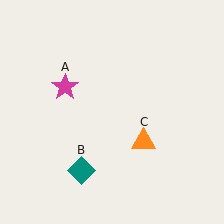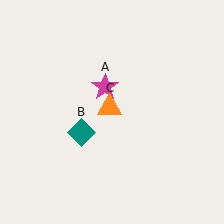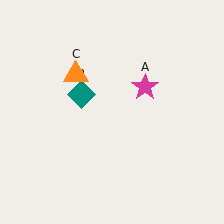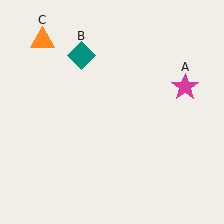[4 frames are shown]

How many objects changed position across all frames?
3 objects changed position: magenta star (object A), teal diamond (object B), orange triangle (object C).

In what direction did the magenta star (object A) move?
The magenta star (object A) moved right.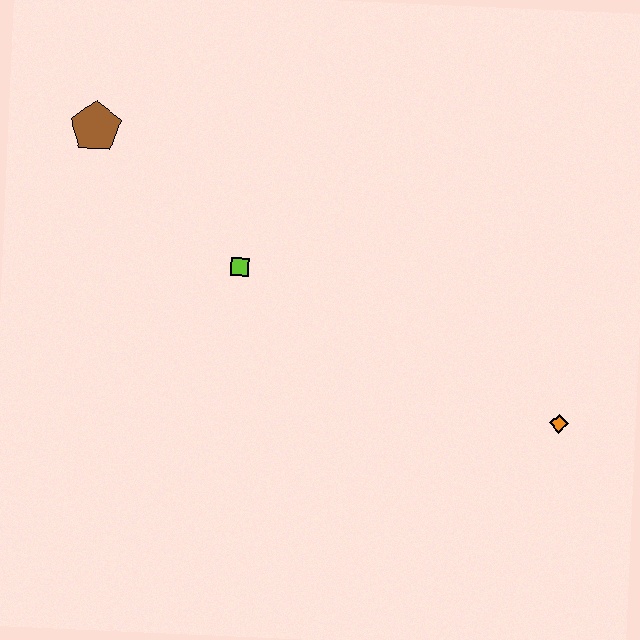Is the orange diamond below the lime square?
Yes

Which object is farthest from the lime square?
The orange diamond is farthest from the lime square.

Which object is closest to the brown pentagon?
The lime square is closest to the brown pentagon.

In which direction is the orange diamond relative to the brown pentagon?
The orange diamond is to the right of the brown pentagon.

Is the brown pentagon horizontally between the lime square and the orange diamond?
No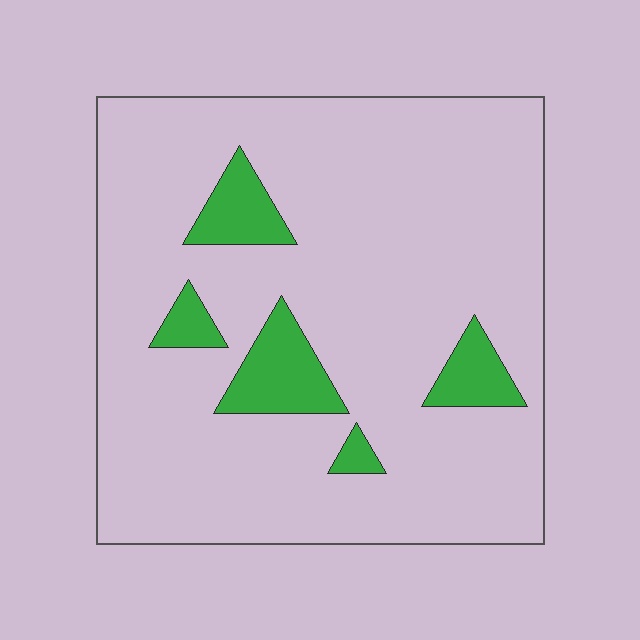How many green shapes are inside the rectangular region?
5.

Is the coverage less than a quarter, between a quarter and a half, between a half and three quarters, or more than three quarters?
Less than a quarter.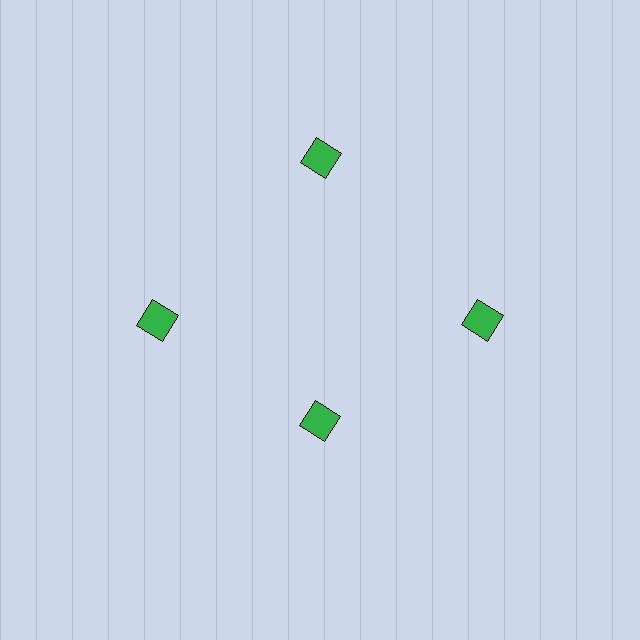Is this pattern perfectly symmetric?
No. The 4 green diamonds are arranged in a ring, but one element near the 6 o'clock position is pulled inward toward the center, breaking the 4-fold rotational symmetry.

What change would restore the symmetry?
The symmetry would be restored by moving it outward, back onto the ring so that all 4 diamonds sit at equal angles and equal distance from the center.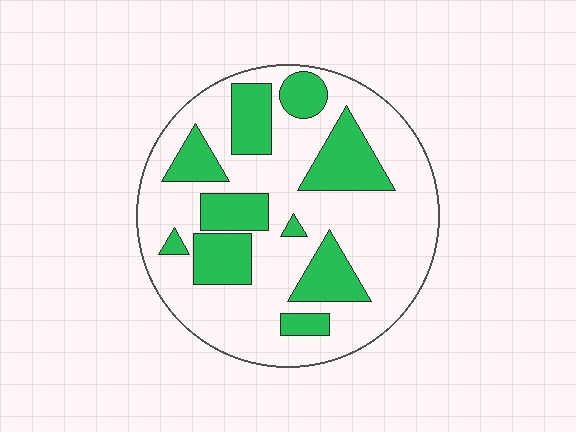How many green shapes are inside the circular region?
10.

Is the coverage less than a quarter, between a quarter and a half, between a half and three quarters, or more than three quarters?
Between a quarter and a half.